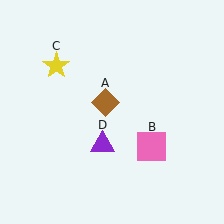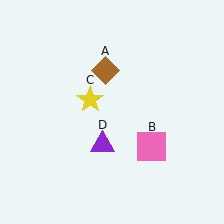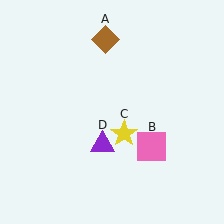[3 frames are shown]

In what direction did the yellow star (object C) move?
The yellow star (object C) moved down and to the right.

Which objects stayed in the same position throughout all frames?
Pink square (object B) and purple triangle (object D) remained stationary.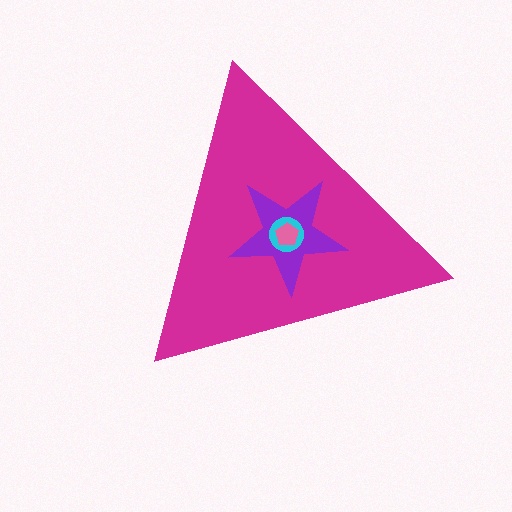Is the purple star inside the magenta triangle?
Yes.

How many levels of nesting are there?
4.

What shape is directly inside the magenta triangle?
The purple star.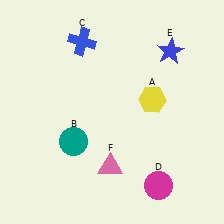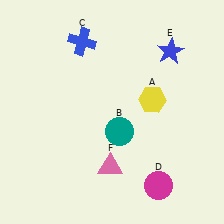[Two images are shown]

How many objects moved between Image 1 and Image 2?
1 object moved between the two images.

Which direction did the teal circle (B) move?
The teal circle (B) moved right.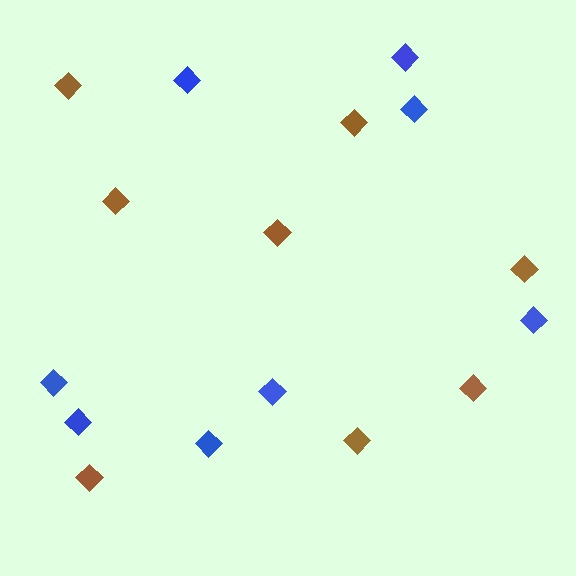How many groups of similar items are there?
There are 2 groups: one group of brown diamonds (8) and one group of blue diamonds (8).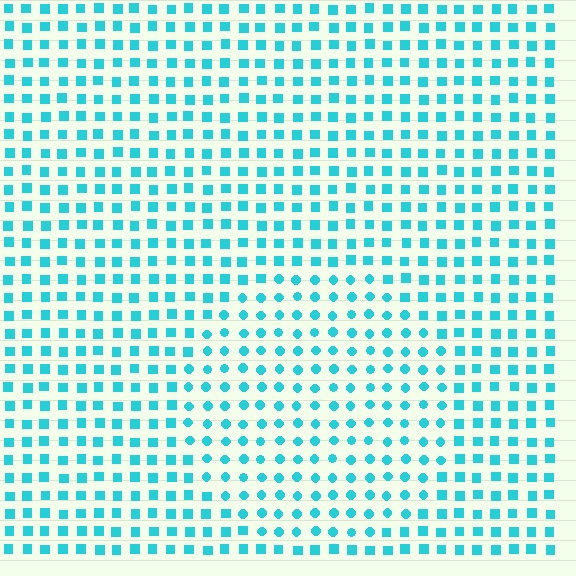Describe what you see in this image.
The image is filled with small cyan elements arranged in a uniform grid. A circle-shaped region contains circles, while the surrounding area contains squares. The boundary is defined purely by the change in element shape.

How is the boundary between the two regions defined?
The boundary is defined by a change in element shape: circles inside vs. squares outside. All elements share the same color and spacing.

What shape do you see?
I see a circle.